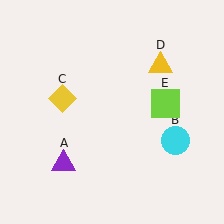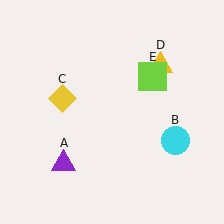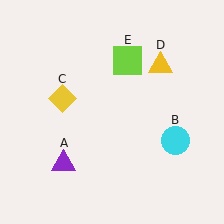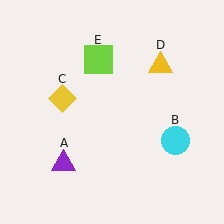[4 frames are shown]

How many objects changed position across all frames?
1 object changed position: lime square (object E).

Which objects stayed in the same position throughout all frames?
Purple triangle (object A) and cyan circle (object B) and yellow diamond (object C) and yellow triangle (object D) remained stationary.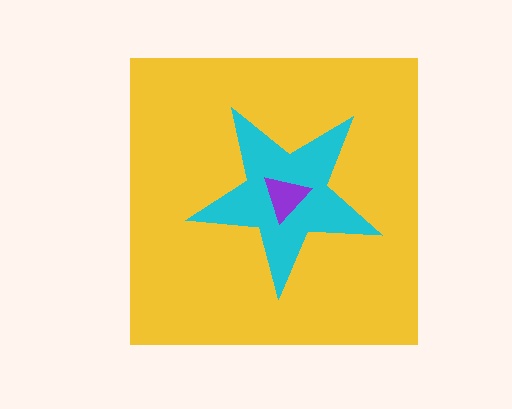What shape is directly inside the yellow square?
The cyan star.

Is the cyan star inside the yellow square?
Yes.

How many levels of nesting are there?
3.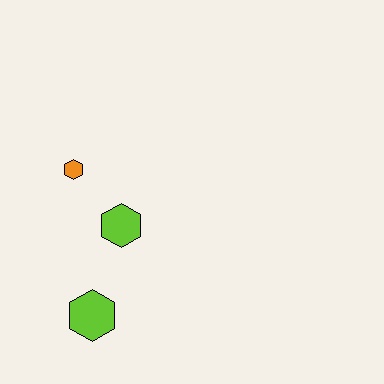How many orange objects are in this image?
There is 1 orange object.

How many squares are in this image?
There are no squares.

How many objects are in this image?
There are 3 objects.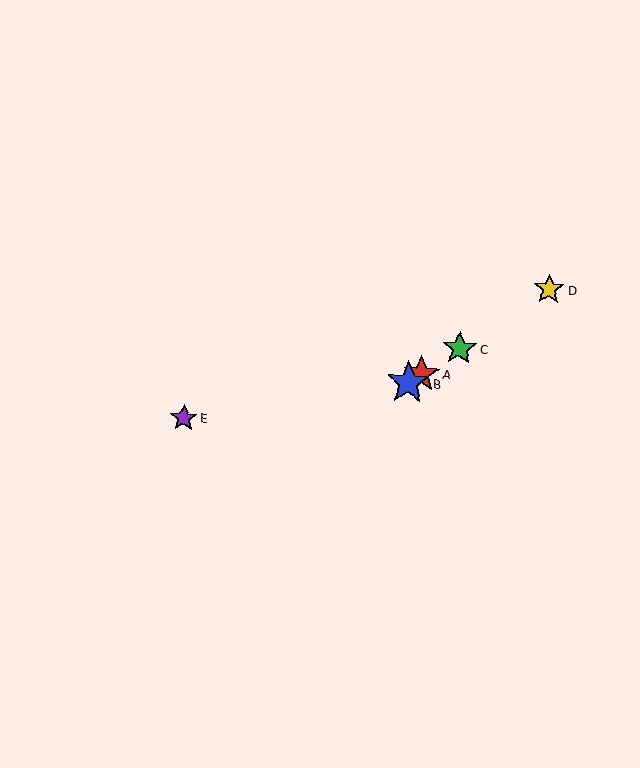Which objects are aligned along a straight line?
Objects A, B, C, D are aligned along a straight line.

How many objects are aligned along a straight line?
4 objects (A, B, C, D) are aligned along a straight line.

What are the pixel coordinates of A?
Object A is at (421, 374).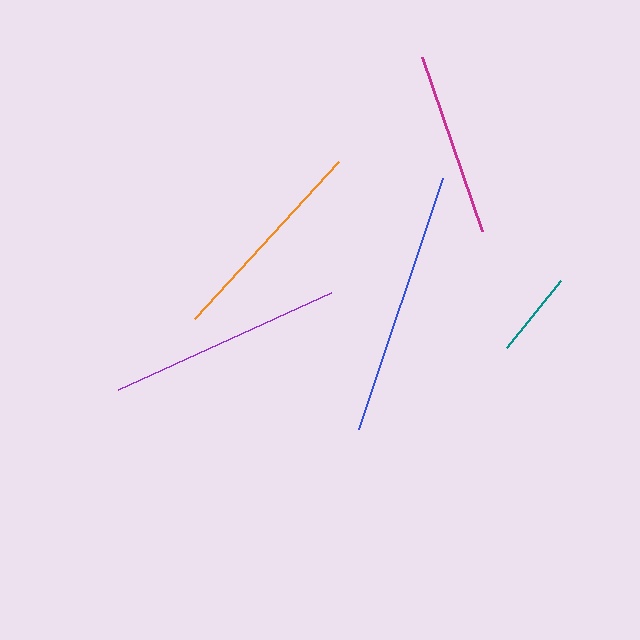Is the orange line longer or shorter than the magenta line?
The orange line is longer than the magenta line.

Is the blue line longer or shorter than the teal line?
The blue line is longer than the teal line.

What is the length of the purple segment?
The purple segment is approximately 234 pixels long.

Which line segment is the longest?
The blue line is the longest at approximately 264 pixels.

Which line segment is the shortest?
The teal line is the shortest at approximately 86 pixels.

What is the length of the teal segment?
The teal segment is approximately 86 pixels long.